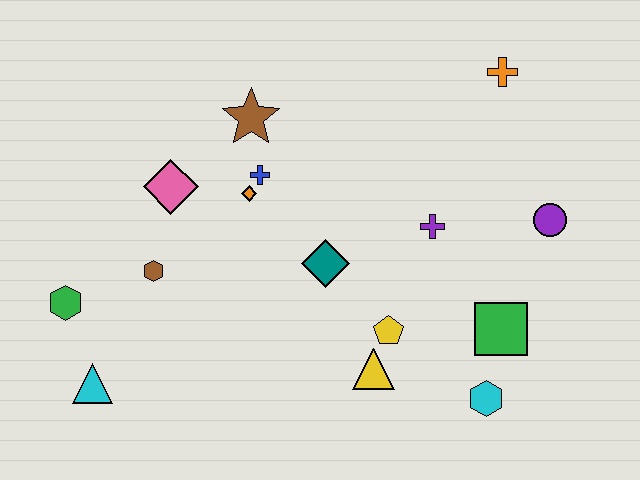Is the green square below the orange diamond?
Yes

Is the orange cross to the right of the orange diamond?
Yes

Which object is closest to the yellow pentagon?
The yellow triangle is closest to the yellow pentagon.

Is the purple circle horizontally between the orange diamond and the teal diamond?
No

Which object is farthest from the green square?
The green hexagon is farthest from the green square.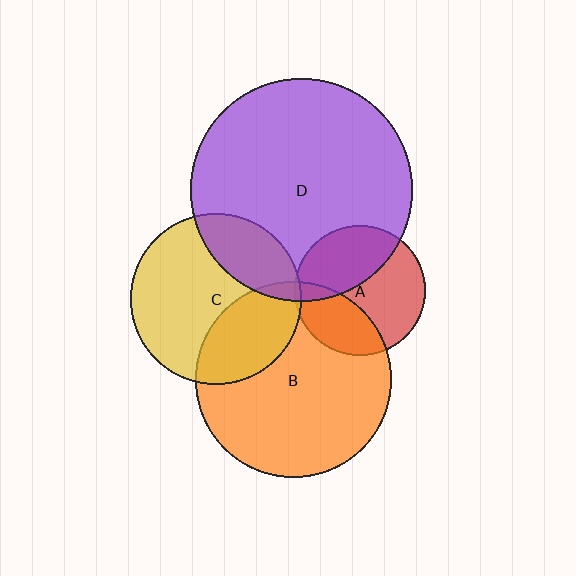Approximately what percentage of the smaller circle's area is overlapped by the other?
Approximately 5%.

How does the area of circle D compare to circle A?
Approximately 2.9 times.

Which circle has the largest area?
Circle D (purple).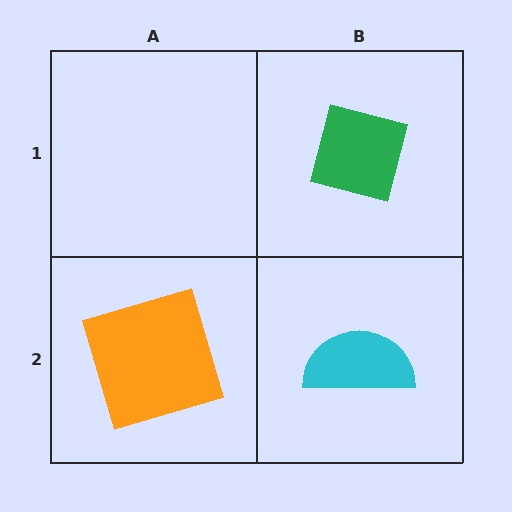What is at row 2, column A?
An orange square.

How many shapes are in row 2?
2 shapes.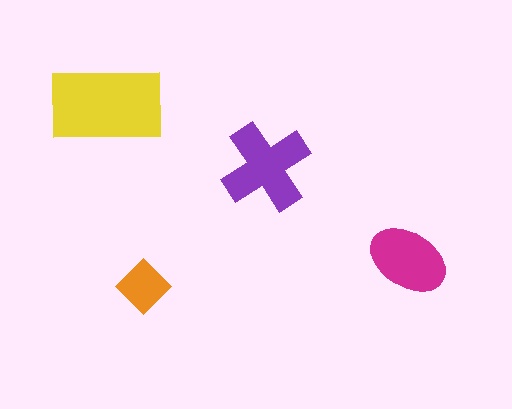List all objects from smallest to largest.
The orange diamond, the magenta ellipse, the purple cross, the yellow rectangle.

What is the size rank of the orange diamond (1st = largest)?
4th.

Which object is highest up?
The yellow rectangle is topmost.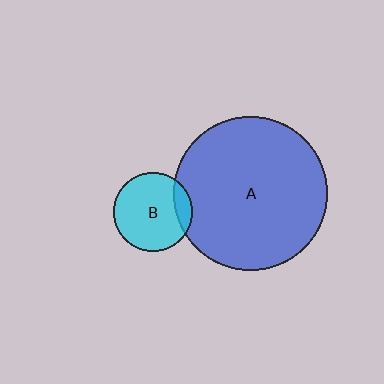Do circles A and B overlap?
Yes.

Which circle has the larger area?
Circle A (blue).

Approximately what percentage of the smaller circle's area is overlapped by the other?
Approximately 15%.